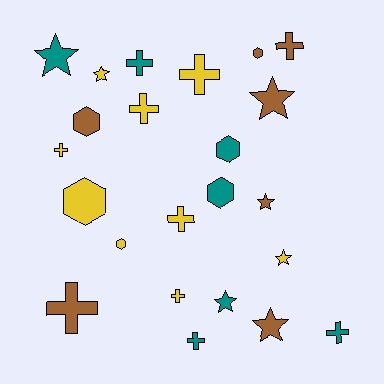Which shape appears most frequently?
Cross, with 10 objects.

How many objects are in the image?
There are 23 objects.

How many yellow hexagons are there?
There are 2 yellow hexagons.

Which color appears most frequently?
Yellow, with 9 objects.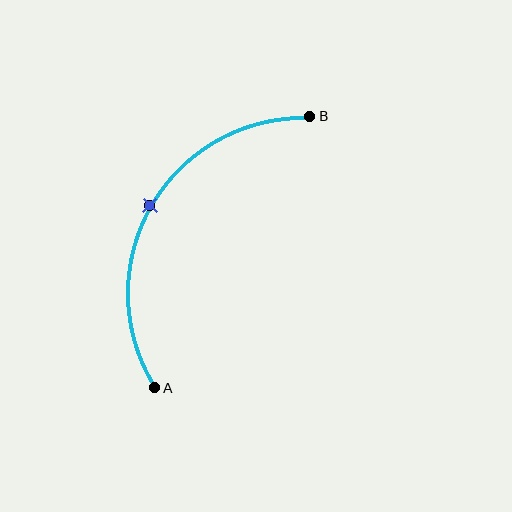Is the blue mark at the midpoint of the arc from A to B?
Yes. The blue mark lies on the arc at equal arc-length from both A and B — it is the arc midpoint.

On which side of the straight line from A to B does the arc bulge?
The arc bulges to the left of the straight line connecting A and B.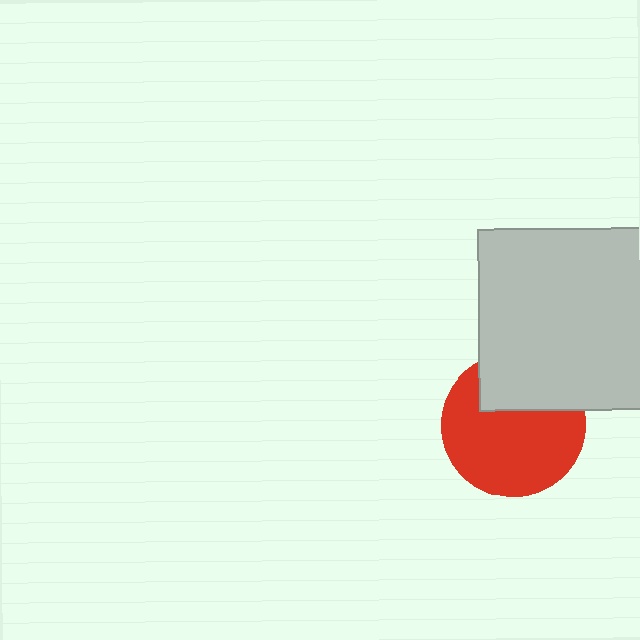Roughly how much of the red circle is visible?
Most of it is visible (roughly 69%).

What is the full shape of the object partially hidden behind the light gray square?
The partially hidden object is a red circle.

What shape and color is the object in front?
The object in front is a light gray square.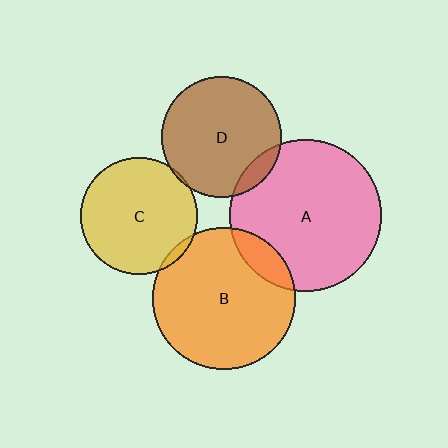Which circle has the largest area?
Circle A (pink).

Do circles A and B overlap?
Yes.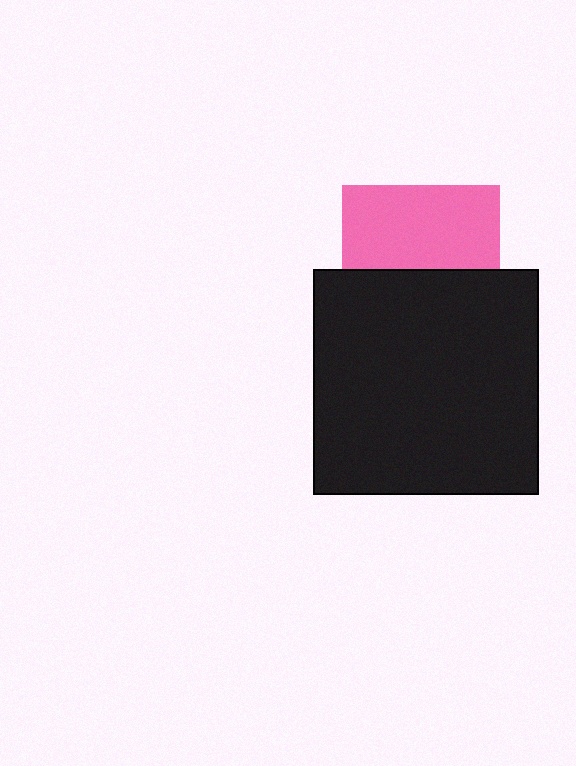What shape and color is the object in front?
The object in front is a black square.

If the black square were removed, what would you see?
You would see the complete pink square.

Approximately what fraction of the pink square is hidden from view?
Roughly 47% of the pink square is hidden behind the black square.